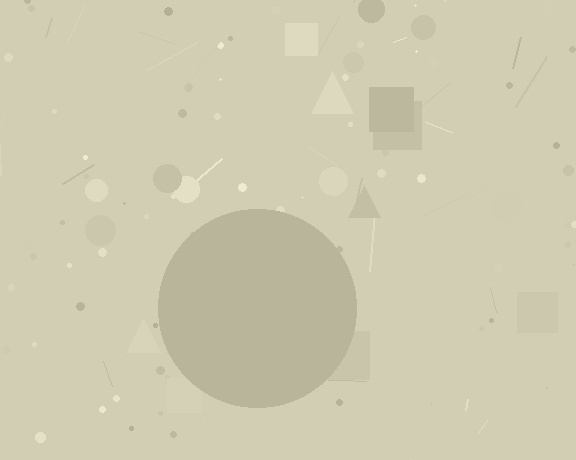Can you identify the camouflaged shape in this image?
The camouflaged shape is a circle.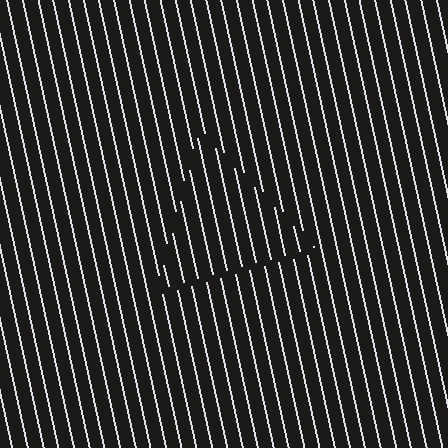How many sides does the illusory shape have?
3 sides — the line-ends trace a triangle.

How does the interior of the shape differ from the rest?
The interior of the shape contains the same grating, shifted by half a period — the contour is defined by the phase discontinuity where line-ends from the inner and outer gratings abut.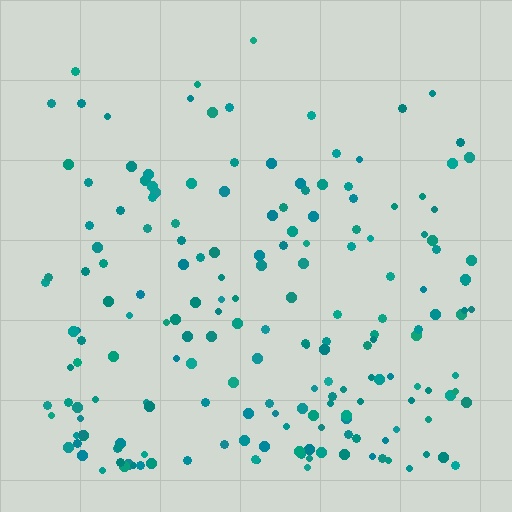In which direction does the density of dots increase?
From top to bottom, with the bottom side densest.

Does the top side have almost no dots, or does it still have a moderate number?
Still a moderate number, just noticeably fewer than the bottom.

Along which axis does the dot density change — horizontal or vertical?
Vertical.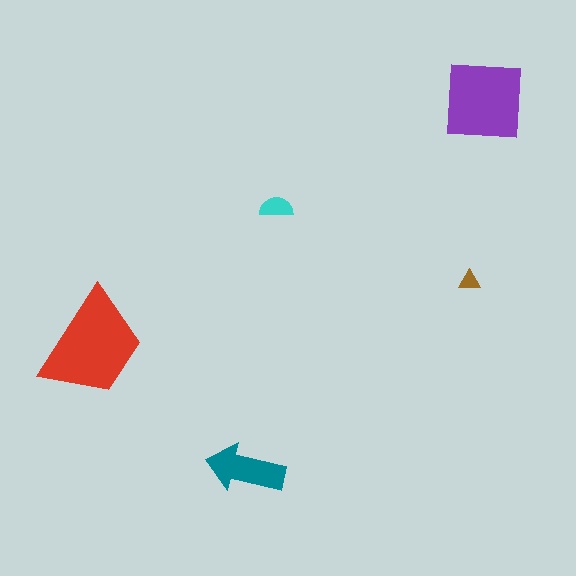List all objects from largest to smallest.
The red trapezoid, the purple square, the teal arrow, the cyan semicircle, the brown triangle.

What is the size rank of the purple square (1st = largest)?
2nd.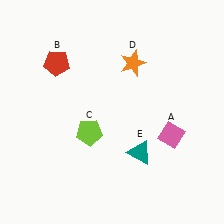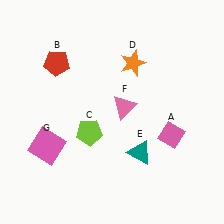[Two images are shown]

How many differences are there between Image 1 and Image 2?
There are 2 differences between the two images.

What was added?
A pink triangle (F), a pink square (G) were added in Image 2.